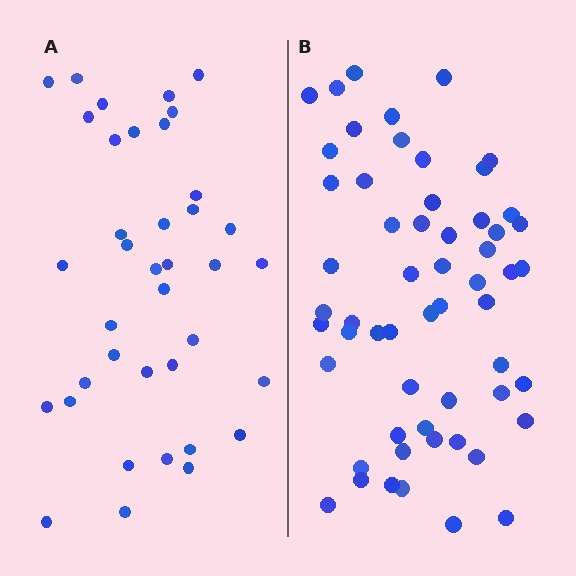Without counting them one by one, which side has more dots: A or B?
Region B (the right region) has more dots.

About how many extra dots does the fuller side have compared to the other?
Region B has approximately 20 more dots than region A.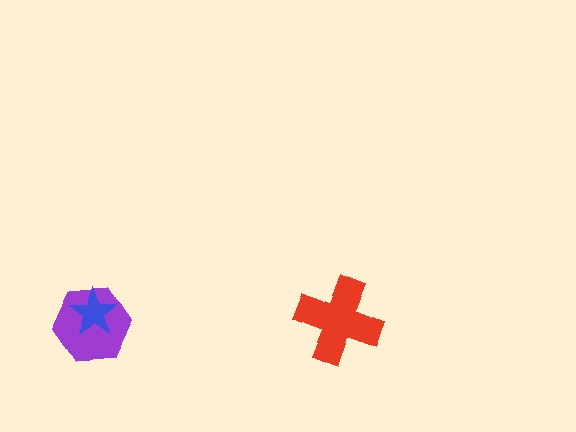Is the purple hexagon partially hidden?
Yes, it is partially covered by another shape.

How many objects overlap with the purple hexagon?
1 object overlaps with the purple hexagon.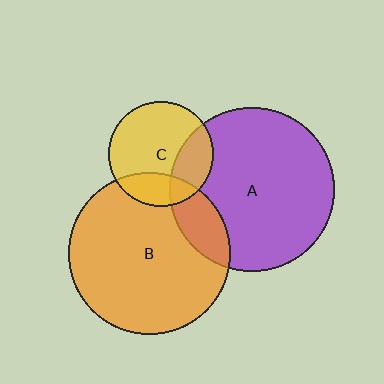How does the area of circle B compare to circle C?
Approximately 2.4 times.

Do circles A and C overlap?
Yes.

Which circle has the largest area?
Circle A (purple).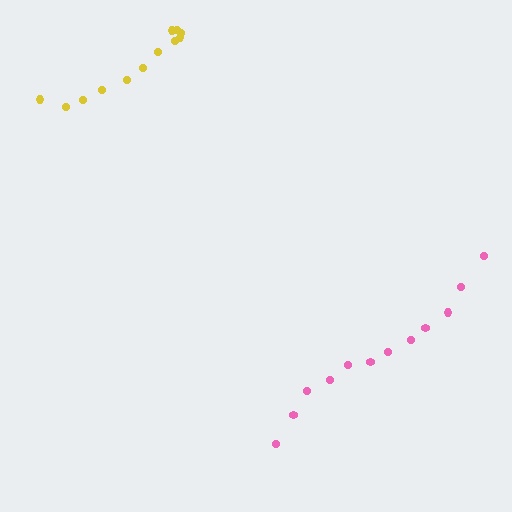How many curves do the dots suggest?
There are 2 distinct paths.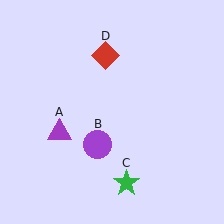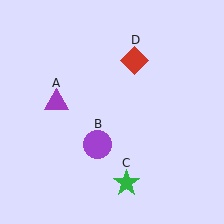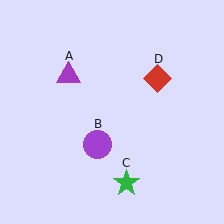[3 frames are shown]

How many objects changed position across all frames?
2 objects changed position: purple triangle (object A), red diamond (object D).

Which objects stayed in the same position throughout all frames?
Purple circle (object B) and green star (object C) remained stationary.